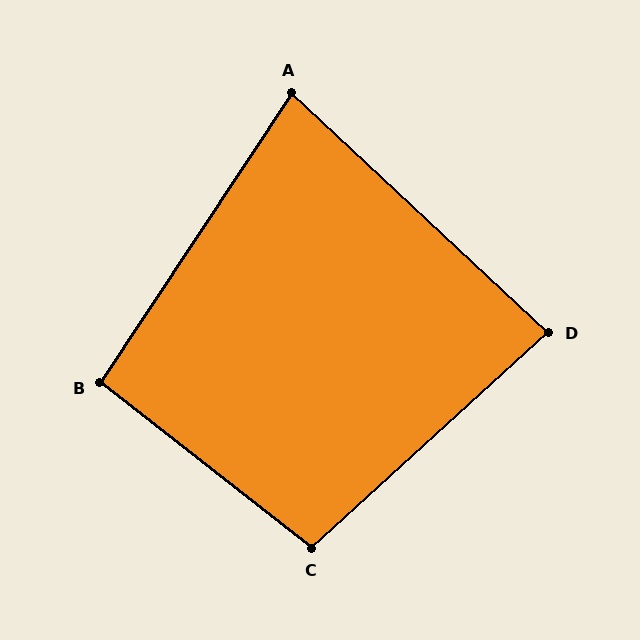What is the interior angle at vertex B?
Approximately 95 degrees (approximately right).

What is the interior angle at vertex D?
Approximately 85 degrees (approximately right).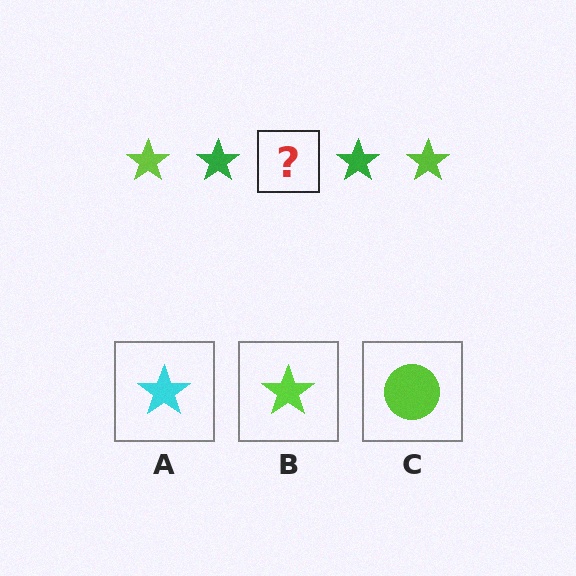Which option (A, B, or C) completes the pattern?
B.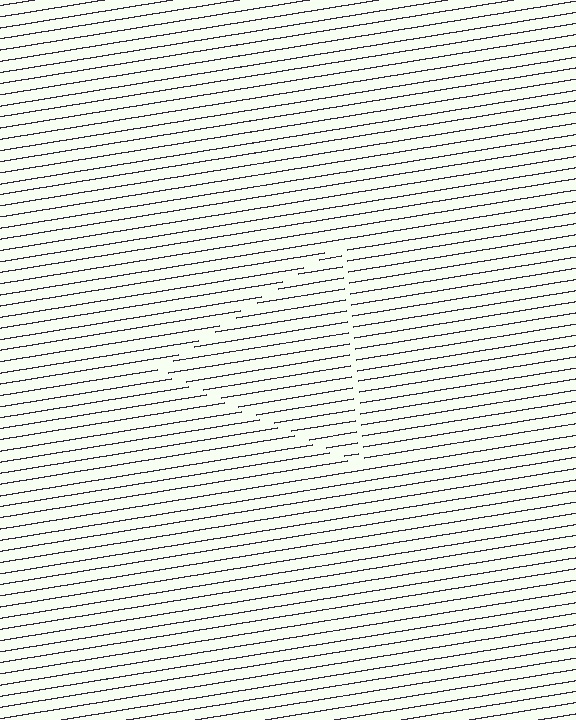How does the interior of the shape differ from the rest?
The interior of the shape contains the same grating, shifted by half a period — the contour is defined by the phase discontinuity where line-ends from the inner and outer gratings abut.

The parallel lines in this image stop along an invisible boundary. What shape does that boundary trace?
An illusory triangle. The interior of the shape contains the same grating, shifted by half a period — the contour is defined by the phase discontinuity where line-ends from the inner and outer gratings abut.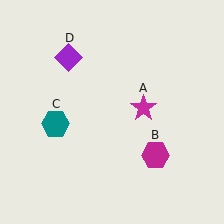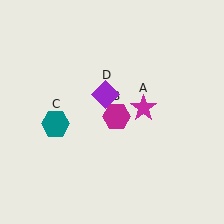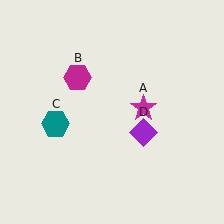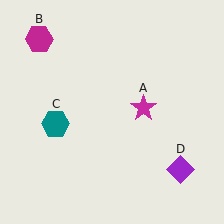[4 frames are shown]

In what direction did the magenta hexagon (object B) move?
The magenta hexagon (object B) moved up and to the left.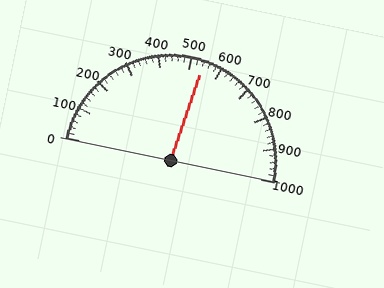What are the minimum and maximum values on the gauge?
The gauge ranges from 0 to 1000.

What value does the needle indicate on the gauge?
The needle indicates approximately 540.